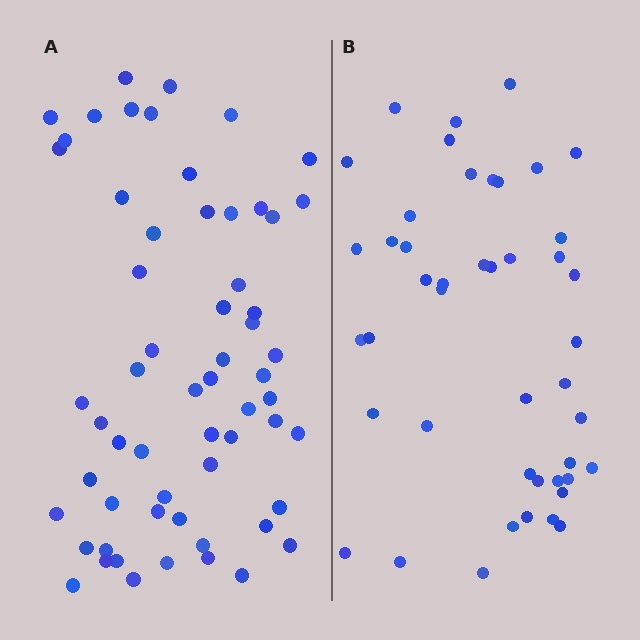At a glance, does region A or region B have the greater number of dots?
Region A (the left region) has more dots.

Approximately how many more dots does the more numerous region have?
Region A has approximately 15 more dots than region B.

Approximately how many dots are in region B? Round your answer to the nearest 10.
About 40 dots. (The exact count is 45, which rounds to 40.)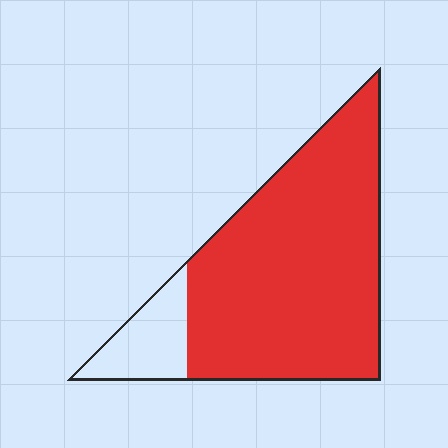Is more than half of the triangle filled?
Yes.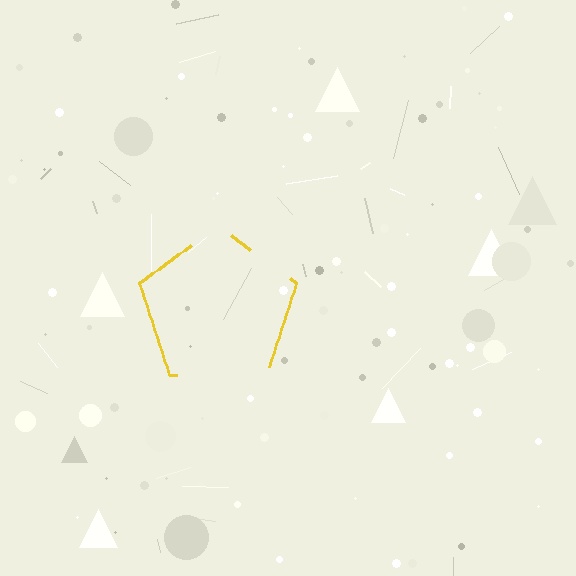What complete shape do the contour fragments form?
The contour fragments form a pentagon.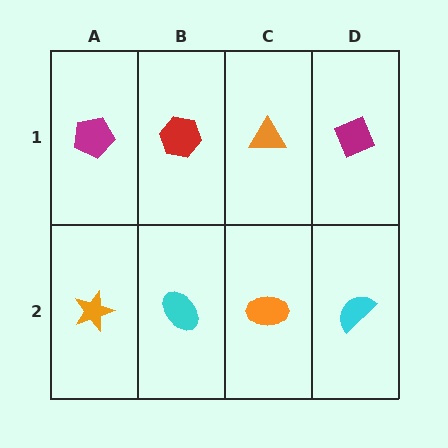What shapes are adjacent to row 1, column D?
A cyan semicircle (row 2, column D), an orange triangle (row 1, column C).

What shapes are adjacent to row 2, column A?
A magenta pentagon (row 1, column A), a cyan ellipse (row 2, column B).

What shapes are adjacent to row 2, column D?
A magenta diamond (row 1, column D), an orange ellipse (row 2, column C).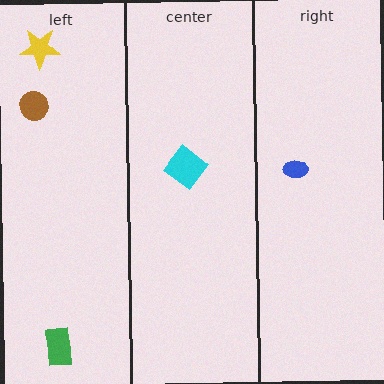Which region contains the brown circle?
The left region.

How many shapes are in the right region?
1.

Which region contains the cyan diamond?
The center region.